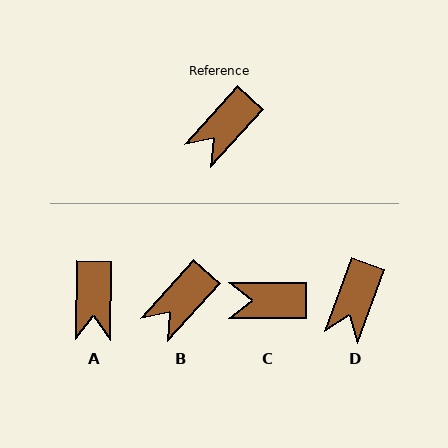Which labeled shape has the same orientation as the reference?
B.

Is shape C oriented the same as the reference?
No, it is off by about 48 degrees.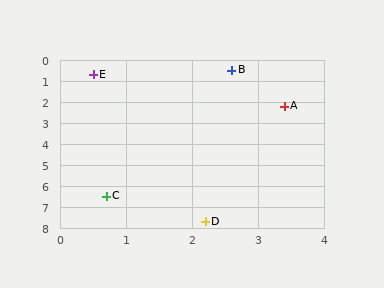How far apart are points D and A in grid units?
Points D and A are about 5.6 grid units apart.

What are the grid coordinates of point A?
Point A is at approximately (3.4, 2.2).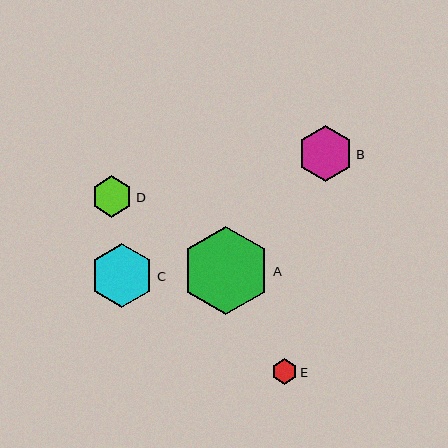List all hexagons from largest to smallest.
From largest to smallest: A, C, B, D, E.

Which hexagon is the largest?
Hexagon A is the largest with a size of approximately 89 pixels.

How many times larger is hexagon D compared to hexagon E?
Hexagon D is approximately 1.6 times the size of hexagon E.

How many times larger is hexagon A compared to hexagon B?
Hexagon A is approximately 1.6 times the size of hexagon B.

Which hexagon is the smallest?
Hexagon E is the smallest with a size of approximately 25 pixels.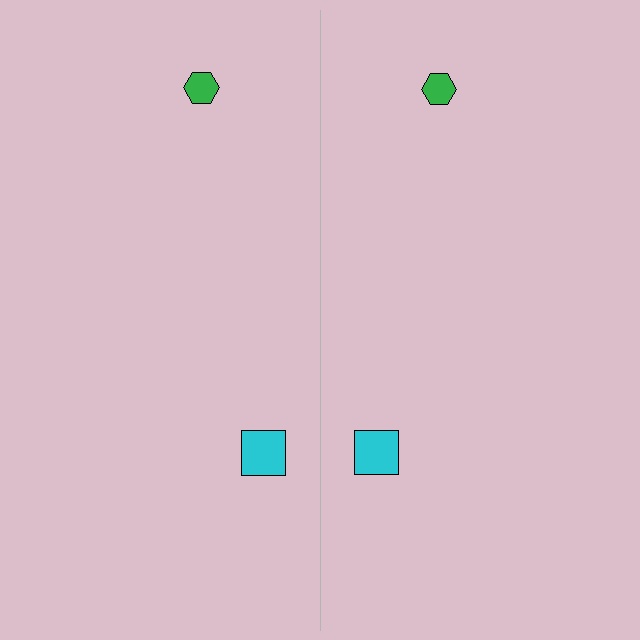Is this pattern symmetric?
Yes, this pattern has bilateral (reflection) symmetry.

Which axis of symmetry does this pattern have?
The pattern has a vertical axis of symmetry running through the center of the image.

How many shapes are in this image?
There are 4 shapes in this image.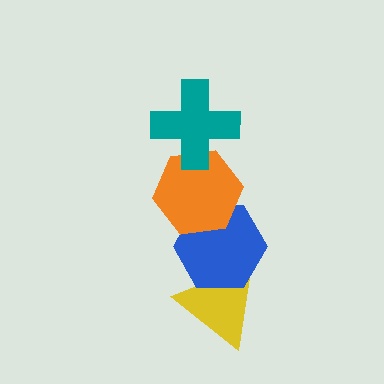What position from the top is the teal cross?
The teal cross is 1st from the top.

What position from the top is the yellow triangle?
The yellow triangle is 4th from the top.